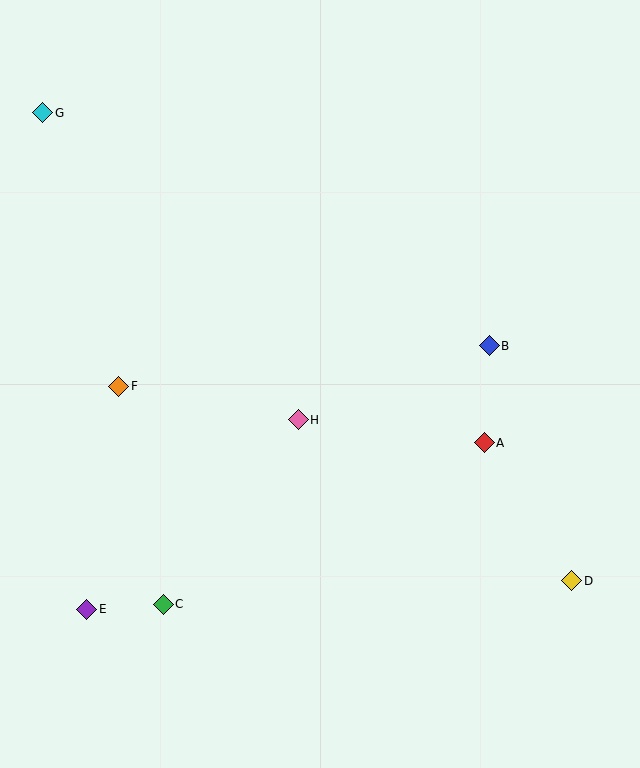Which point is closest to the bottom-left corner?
Point E is closest to the bottom-left corner.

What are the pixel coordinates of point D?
Point D is at (572, 581).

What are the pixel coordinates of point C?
Point C is at (163, 604).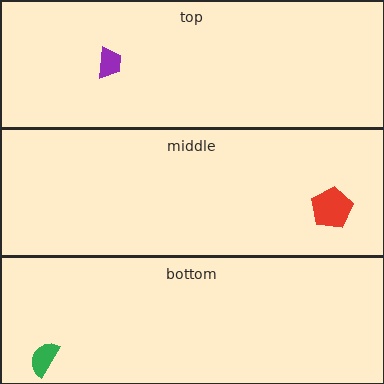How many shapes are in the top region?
1.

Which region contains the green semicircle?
The bottom region.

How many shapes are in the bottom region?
1.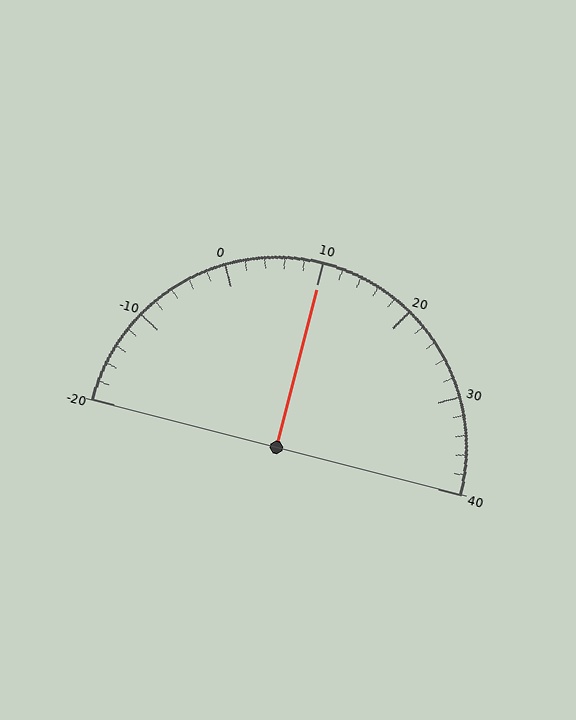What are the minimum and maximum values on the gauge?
The gauge ranges from -20 to 40.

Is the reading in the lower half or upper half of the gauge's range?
The reading is in the upper half of the range (-20 to 40).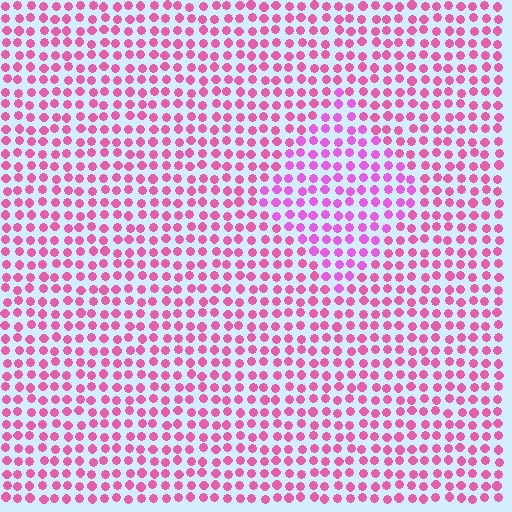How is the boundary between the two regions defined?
The boundary is defined purely by a slight shift in hue (about 24 degrees). Spacing, size, and orientation are identical on both sides.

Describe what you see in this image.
The image is filled with small pink elements in a uniform arrangement. A diamond-shaped region is visible where the elements are tinted to a slightly different hue, forming a subtle color boundary.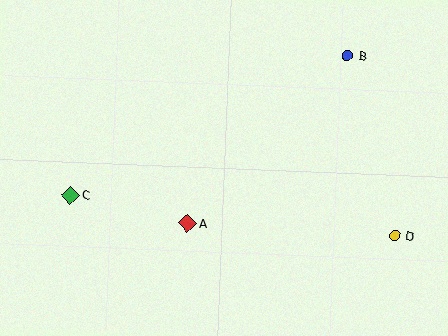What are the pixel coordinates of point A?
Point A is at (187, 223).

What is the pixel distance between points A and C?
The distance between A and C is 120 pixels.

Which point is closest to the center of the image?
Point A at (187, 223) is closest to the center.